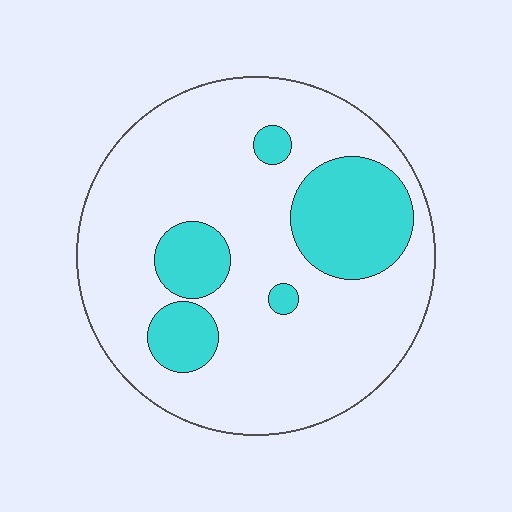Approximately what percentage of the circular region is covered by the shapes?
Approximately 20%.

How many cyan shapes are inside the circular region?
5.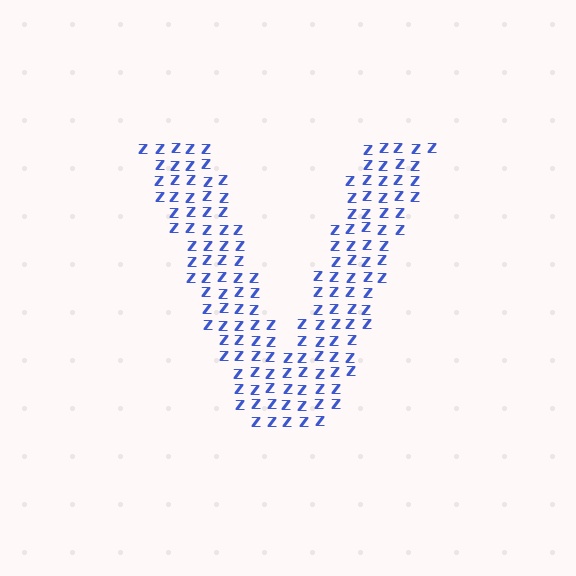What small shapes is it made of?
It is made of small letter Z's.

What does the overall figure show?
The overall figure shows the letter V.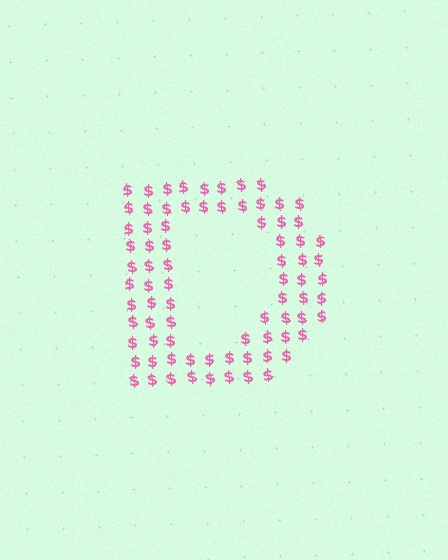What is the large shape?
The large shape is the letter D.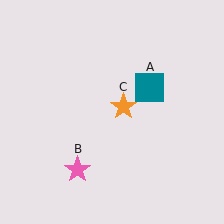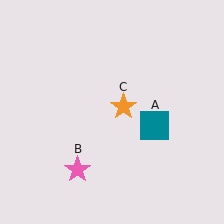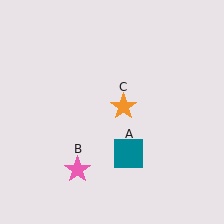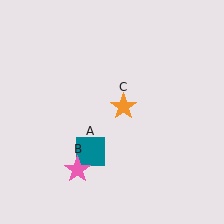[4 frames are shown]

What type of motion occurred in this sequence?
The teal square (object A) rotated clockwise around the center of the scene.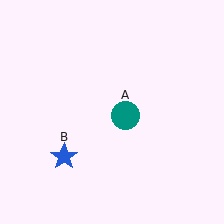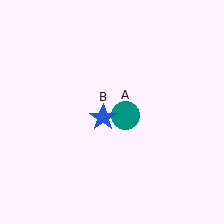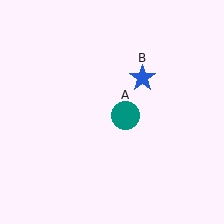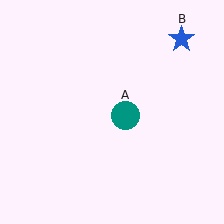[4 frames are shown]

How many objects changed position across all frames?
1 object changed position: blue star (object B).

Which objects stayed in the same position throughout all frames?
Teal circle (object A) remained stationary.